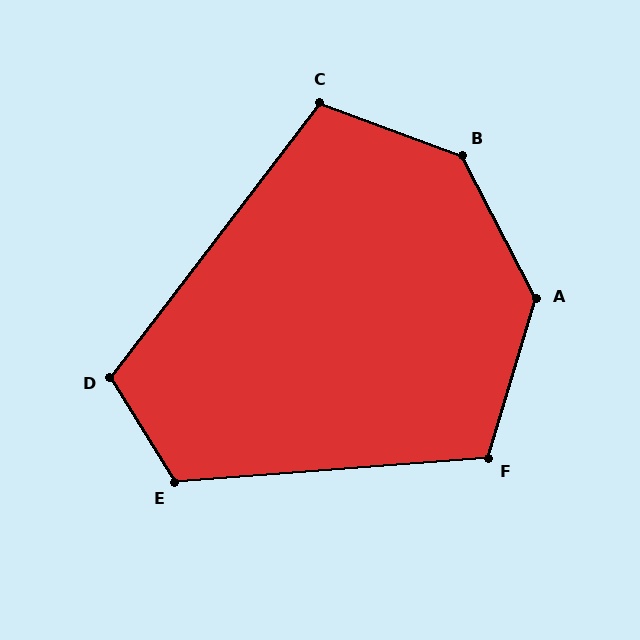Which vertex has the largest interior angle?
B, at approximately 138 degrees.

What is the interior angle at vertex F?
Approximately 111 degrees (obtuse).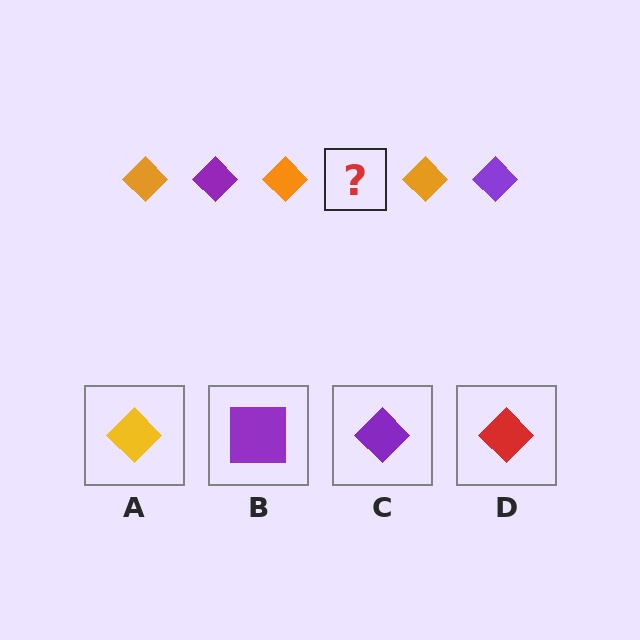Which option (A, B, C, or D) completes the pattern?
C.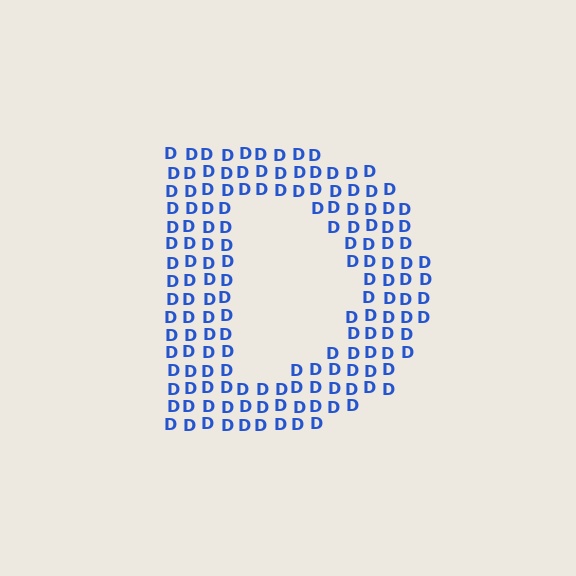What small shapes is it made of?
It is made of small letter D's.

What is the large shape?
The large shape is the letter D.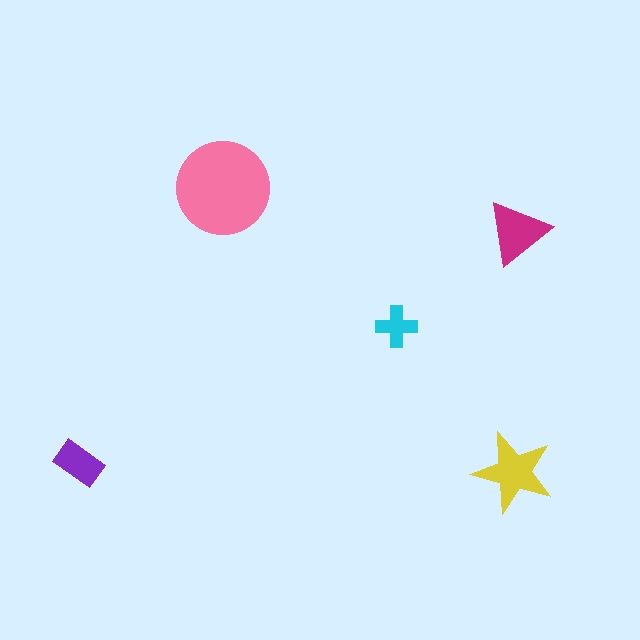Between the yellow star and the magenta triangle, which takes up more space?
The yellow star.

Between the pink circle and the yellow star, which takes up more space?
The pink circle.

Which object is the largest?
The pink circle.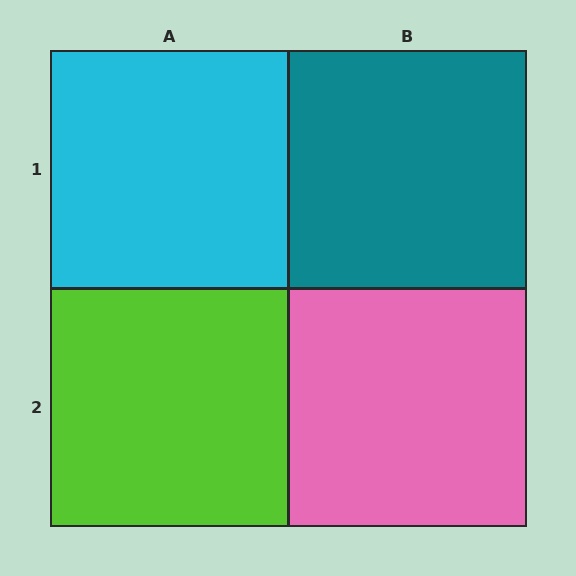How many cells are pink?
1 cell is pink.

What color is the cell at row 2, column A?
Lime.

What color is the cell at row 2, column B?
Pink.